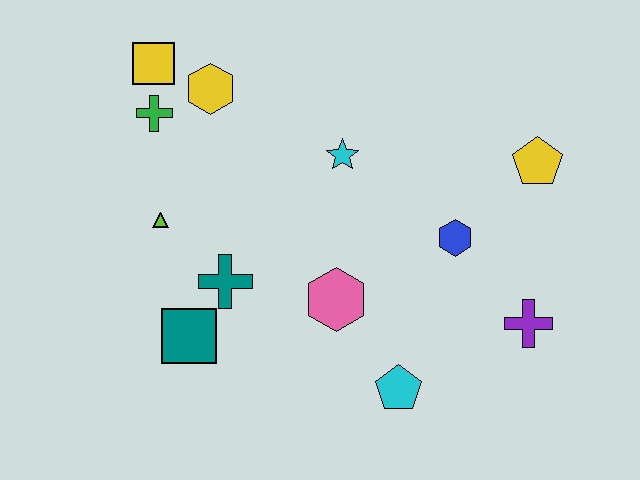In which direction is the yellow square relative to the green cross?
The yellow square is above the green cross.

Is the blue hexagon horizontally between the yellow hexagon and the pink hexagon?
No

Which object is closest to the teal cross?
The teal square is closest to the teal cross.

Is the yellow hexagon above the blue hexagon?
Yes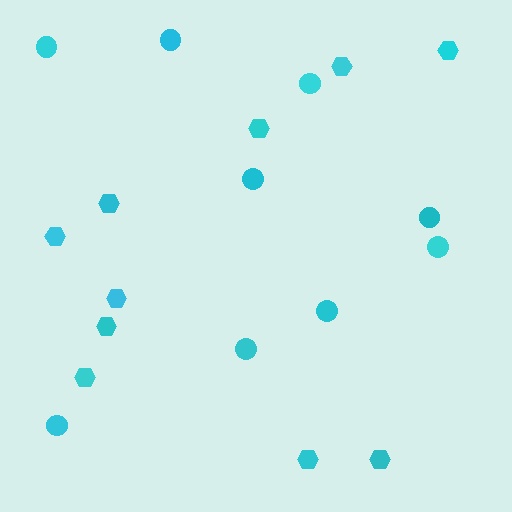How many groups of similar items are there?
There are 2 groups: one group of circles (9) and one group of hexagons (10).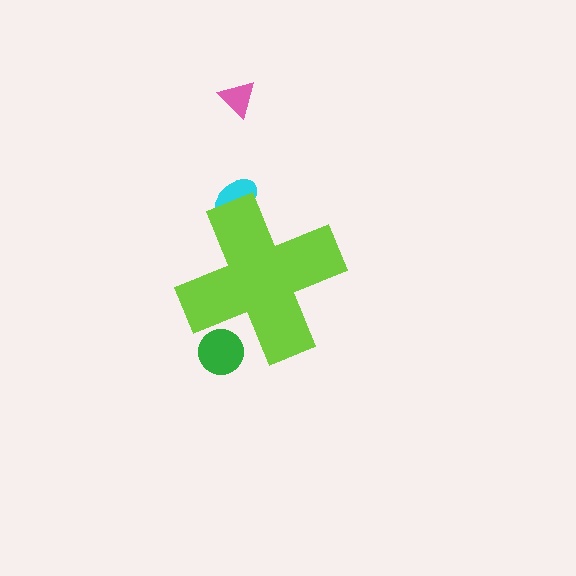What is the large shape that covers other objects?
A lime cross.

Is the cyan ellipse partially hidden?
Yes, the cyan ellipse is partially hidden behind the lime cross.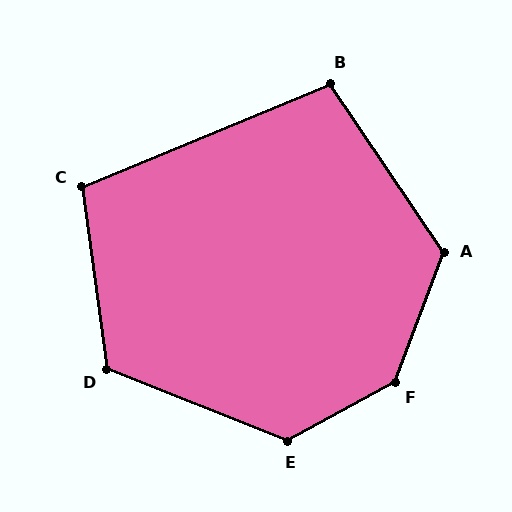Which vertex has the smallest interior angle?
B, at approximately 101 degrees.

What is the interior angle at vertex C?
Approximately 105 degrees (obtuse).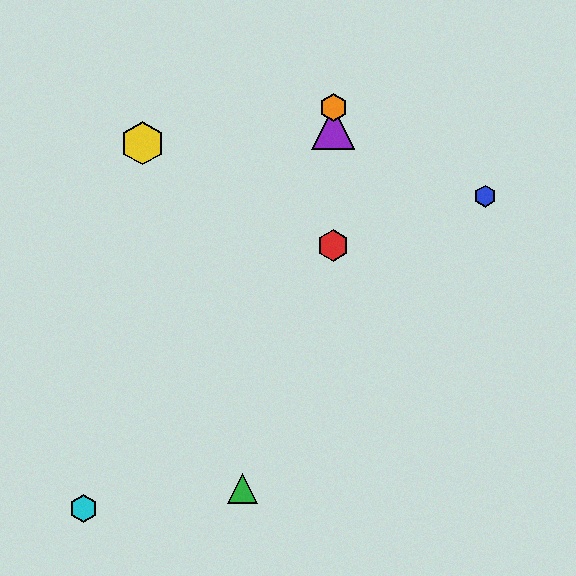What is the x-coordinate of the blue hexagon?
The blue hexagon is at x≈485.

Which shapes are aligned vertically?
The red hexagon, the purple triangle, the orange hexagon are aligned vertically.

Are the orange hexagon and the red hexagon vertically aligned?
Yes, both are at x≈333.